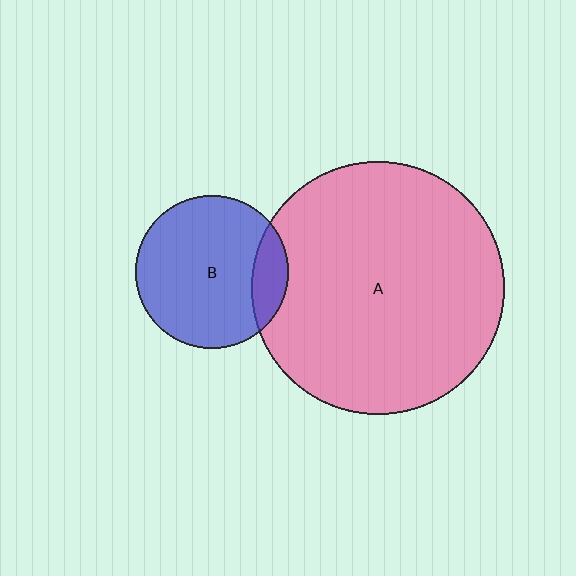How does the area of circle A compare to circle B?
Approximately 2.7 times.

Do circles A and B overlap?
Yes.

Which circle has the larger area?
Circle A (pink).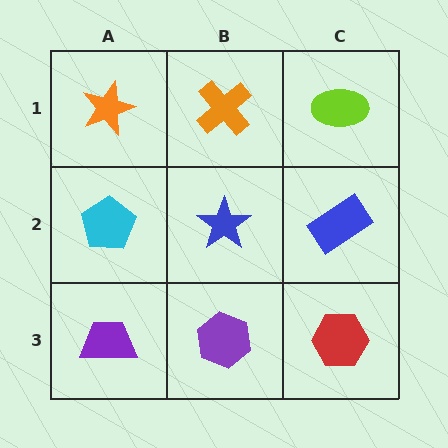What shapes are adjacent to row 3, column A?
A cyan pentagon (row 2, column A), a purple hexagon (row 3, column B).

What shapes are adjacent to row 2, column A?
An orange star (row 1, column A), a purple trapezoid (row 3, column A), a blue star (row 2, column B).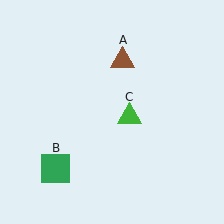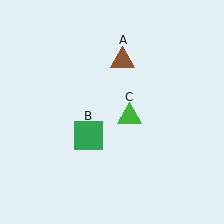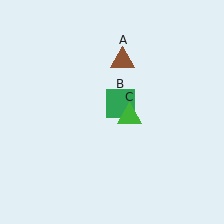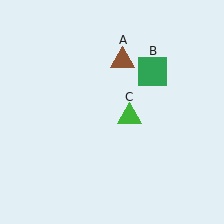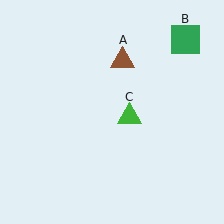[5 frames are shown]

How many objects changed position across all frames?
1 object changed position: green square (object B).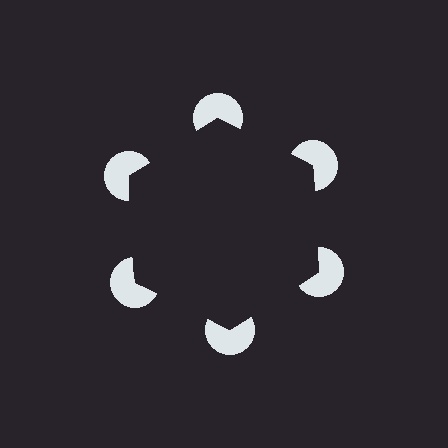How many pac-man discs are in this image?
There are 6 — one at each vertex of the illusory hexagon.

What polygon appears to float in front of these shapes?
An illusory hexagon — its edges are inferred from the aligned wedge cuts in the pac-man discs, not physically drawn.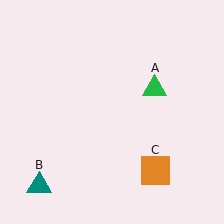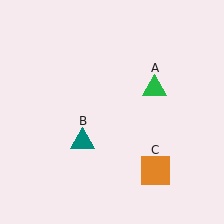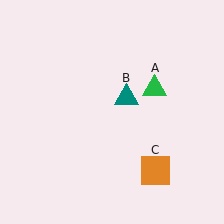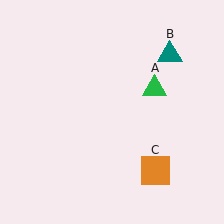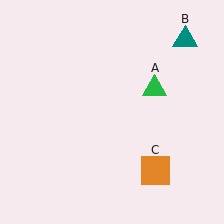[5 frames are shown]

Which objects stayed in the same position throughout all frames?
Green triangle (object A) and orange square (object C) remained stationary.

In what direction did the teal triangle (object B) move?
The teal triangle (object B) moved up and to the right.